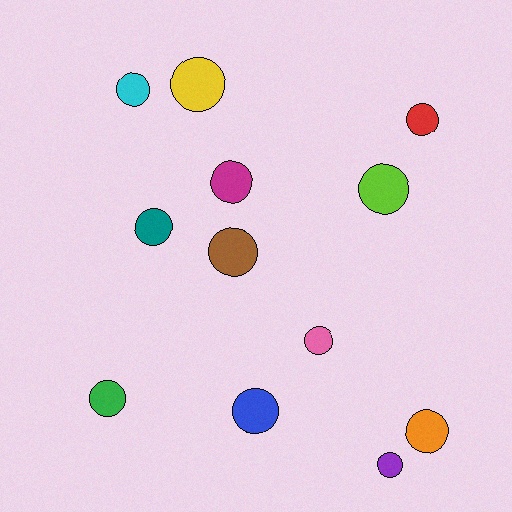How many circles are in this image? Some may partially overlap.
There are 12 circles.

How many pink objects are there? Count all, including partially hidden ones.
There is 1 pink object.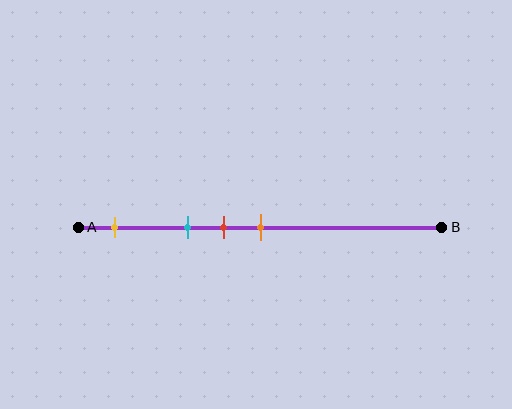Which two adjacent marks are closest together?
The red and orange marks are the closest adjacent pair.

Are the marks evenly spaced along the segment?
No, the marks are not evenly spaced.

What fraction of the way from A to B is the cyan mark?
The cyan mark is approximately 30% (0.3) of the way from A to B.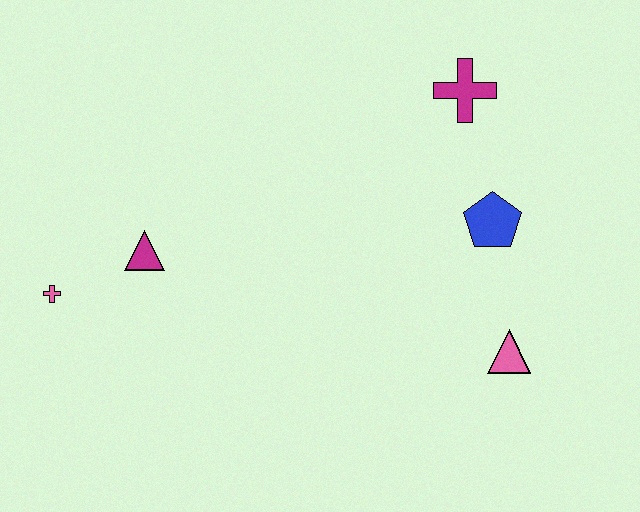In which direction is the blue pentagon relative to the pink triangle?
The blue pentagon is above the pink triangle.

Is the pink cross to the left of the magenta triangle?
Yes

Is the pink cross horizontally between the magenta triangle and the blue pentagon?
No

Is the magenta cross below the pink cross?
No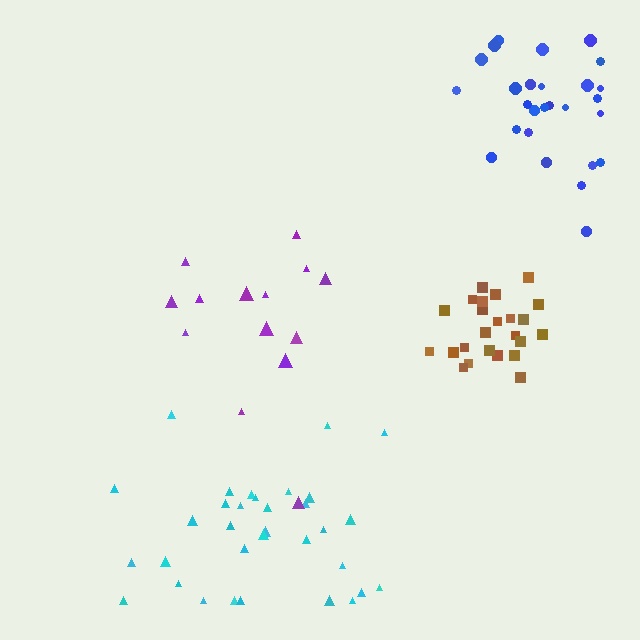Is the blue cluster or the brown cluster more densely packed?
Brown.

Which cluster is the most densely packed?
Brown.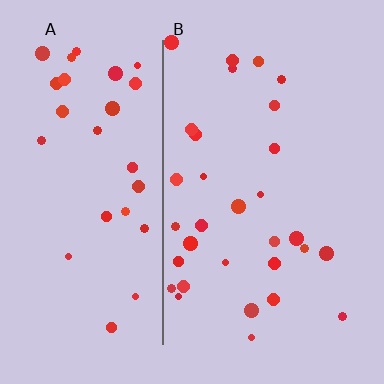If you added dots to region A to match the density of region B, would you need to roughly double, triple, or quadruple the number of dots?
Approximately double.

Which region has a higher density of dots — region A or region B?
B (the right).